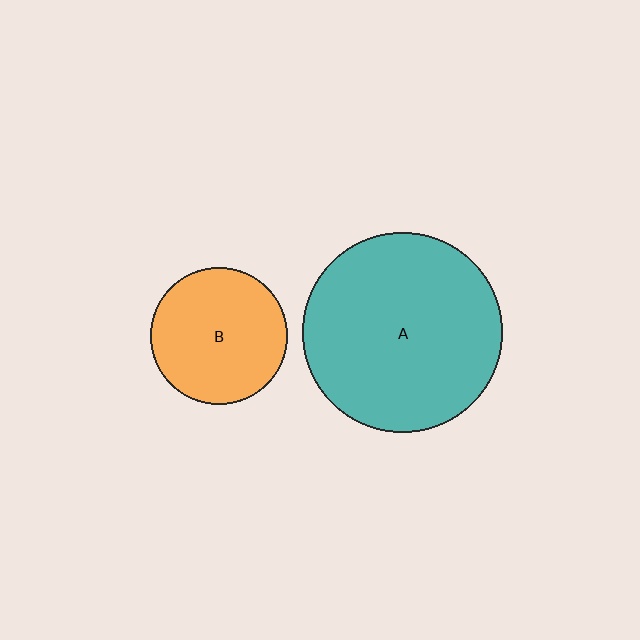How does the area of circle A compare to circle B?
Approximately 2.1 times.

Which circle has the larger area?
Circle A (teal).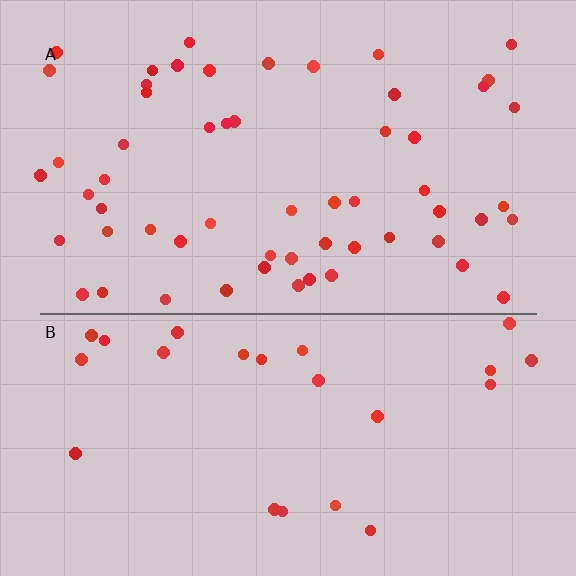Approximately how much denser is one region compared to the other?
Approximately 2.4× — region A over region B.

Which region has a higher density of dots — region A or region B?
A (the top).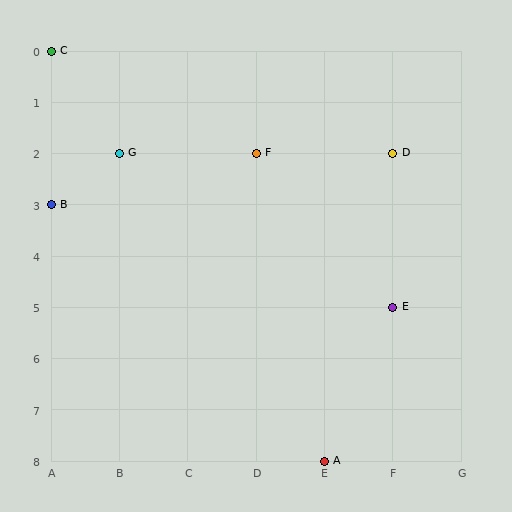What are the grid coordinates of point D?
Point D is at grid coordinates (F, 2).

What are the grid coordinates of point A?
Point A is at grid coordinates (E, 8).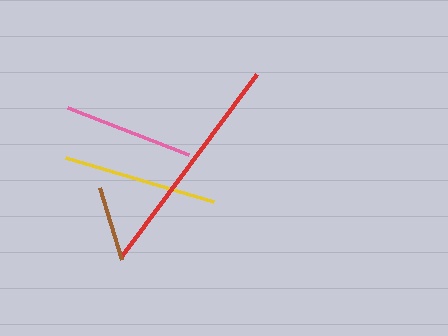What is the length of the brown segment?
The brown segment is approximately 75 pixels long.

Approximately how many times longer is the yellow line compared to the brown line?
The yellow line is approximately 2.1 times the length of the brown line.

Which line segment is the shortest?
The brown line is the shortest at approximately 75 pixels.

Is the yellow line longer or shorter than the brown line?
The yellow line is longer than the brown line.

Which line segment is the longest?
The red line is the longest at approximately 226 pixels.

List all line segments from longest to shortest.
From longest to shortest: red, yellow, pink, brown.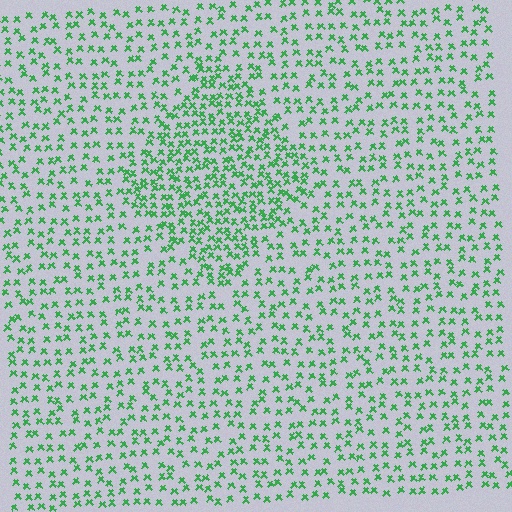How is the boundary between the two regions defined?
The boundary is defined by a change in element density (approximately 1.8x ratio). All elements are the same color, size, and shape.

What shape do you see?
I see a diamond.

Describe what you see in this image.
The image contains small green elements arranged at two different densities. A diamond-shaped region is visible where the elements are more densely packed than the surrounding area.